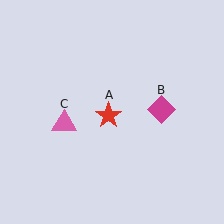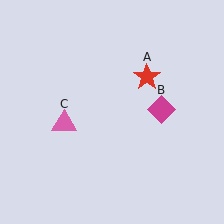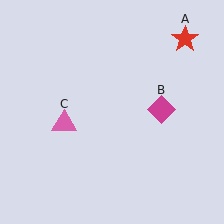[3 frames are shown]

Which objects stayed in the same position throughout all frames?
Magenta diamond (object B) and pink triangle (object C) remained stationary.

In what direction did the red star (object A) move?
The red star (object A) moved up and to the right.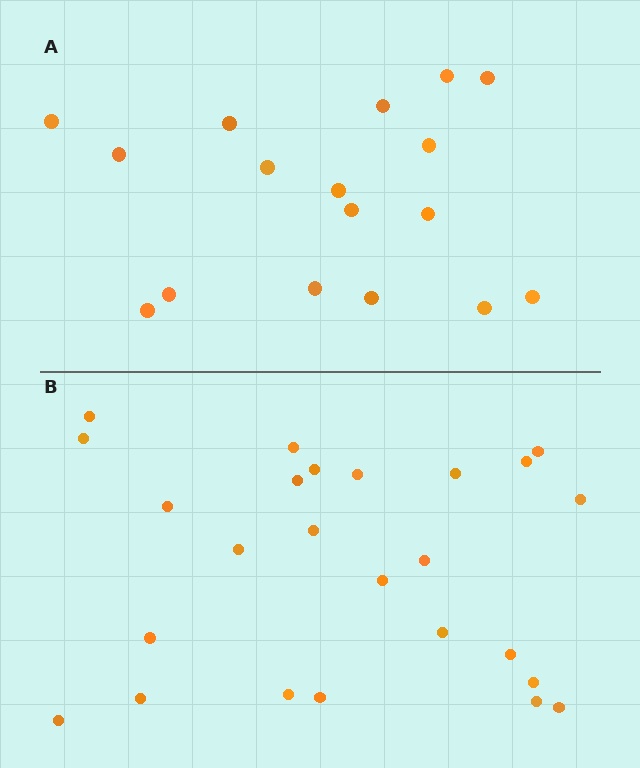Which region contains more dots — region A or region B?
Region B (the bottom region) has more dots.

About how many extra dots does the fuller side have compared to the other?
Region B has roughly 8 or so more dots than region A.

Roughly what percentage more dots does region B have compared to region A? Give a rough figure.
About 45% more.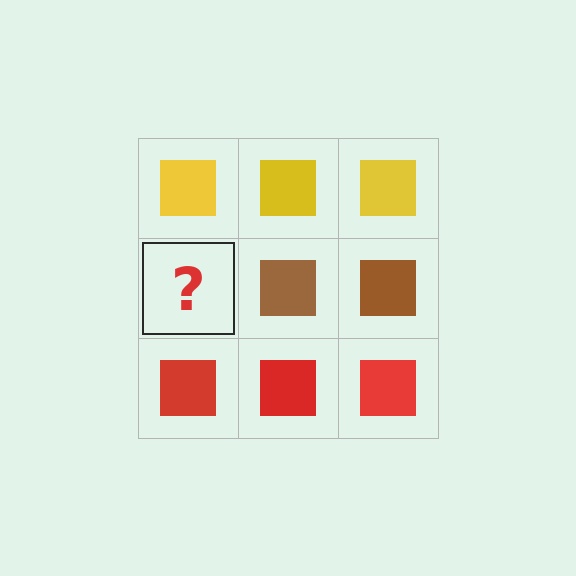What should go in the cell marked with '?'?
The missing cell should contain a brown square.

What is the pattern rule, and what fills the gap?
The rule is that each row has a consistent color. The gap should be filled with a brown square.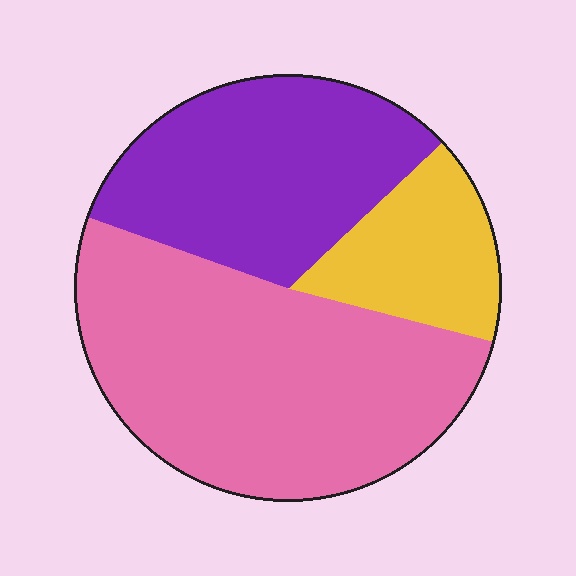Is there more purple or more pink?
Pink.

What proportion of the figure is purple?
Purple covers around 35% of the figure.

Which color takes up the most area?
Pink, at roughly 50%.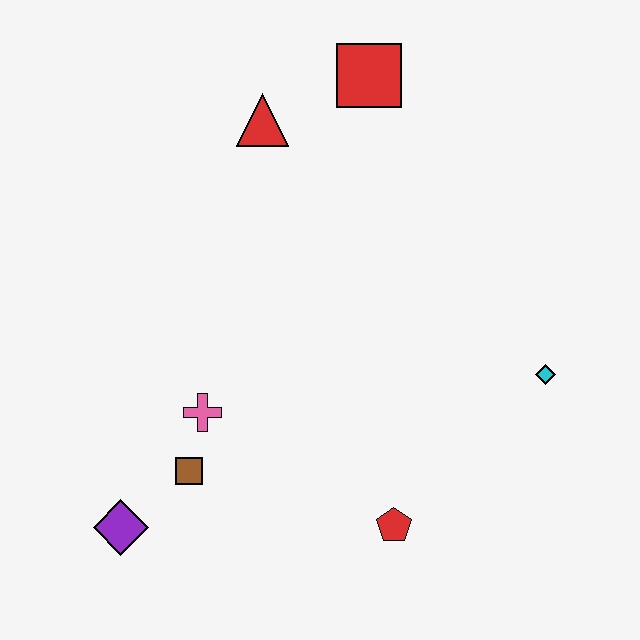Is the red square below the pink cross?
No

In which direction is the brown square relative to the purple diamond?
The brown square is to the right of the purple diamond.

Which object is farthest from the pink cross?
The red square is farthest from the pink cross.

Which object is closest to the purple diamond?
The brown square is closest to the purple diamond.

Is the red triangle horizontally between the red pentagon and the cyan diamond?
No